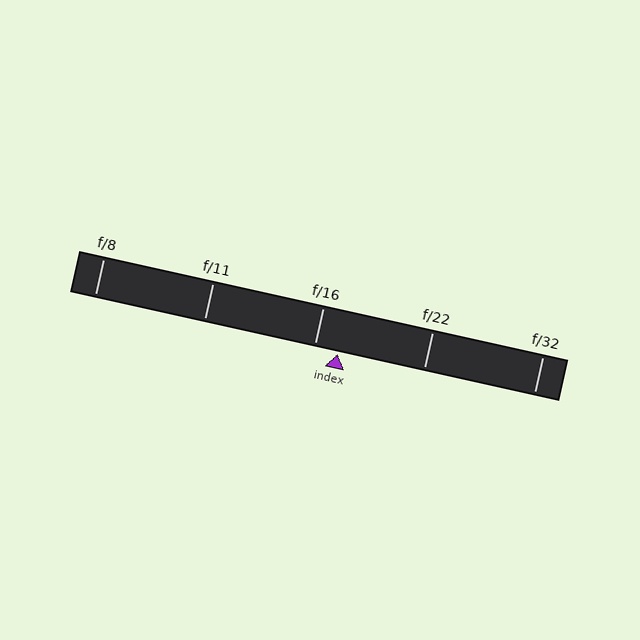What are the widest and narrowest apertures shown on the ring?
The widest aperture shown is f/8 and the narrowest is f/32.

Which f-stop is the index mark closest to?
The index mark is closest to f/16.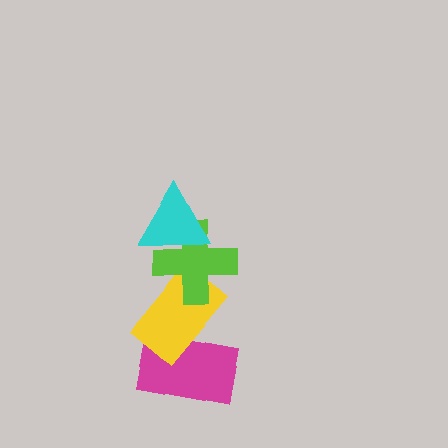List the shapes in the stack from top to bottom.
From top to bottom: the cyan triangle, the lime cross, the yellow rectangle, the magenta rectangle.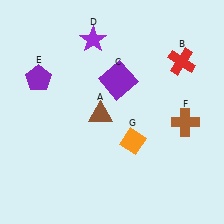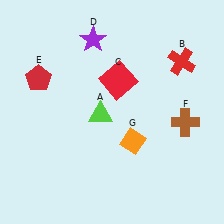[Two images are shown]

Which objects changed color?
A changed from brown to lime. C changed from purple to red. E changed from purple to red.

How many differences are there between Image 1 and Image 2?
There are 3 differences between the two images.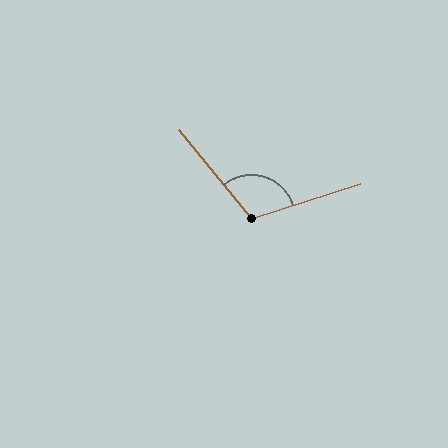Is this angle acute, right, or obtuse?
It is obtuse.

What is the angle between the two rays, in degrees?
Approximately 112 degrees.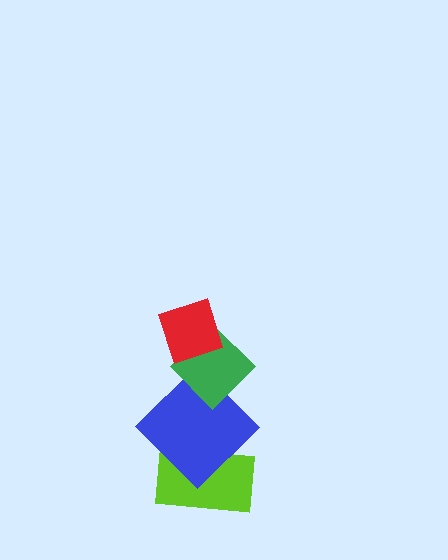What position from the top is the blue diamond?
The blue diamond is 3rd from the top.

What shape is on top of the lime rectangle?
The blue diamond is on top of the lime rectangle.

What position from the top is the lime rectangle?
The lime rectangle is 4th from the top.